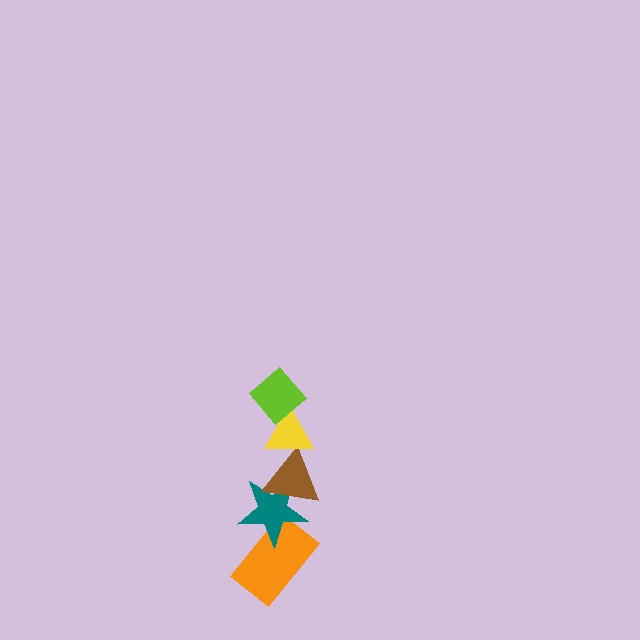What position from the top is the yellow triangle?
The yellow triangle is 2nd from the top.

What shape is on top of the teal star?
The brown triangle is on top of the teal star.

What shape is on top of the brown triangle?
The yellow triangle is on top of the brown triangle.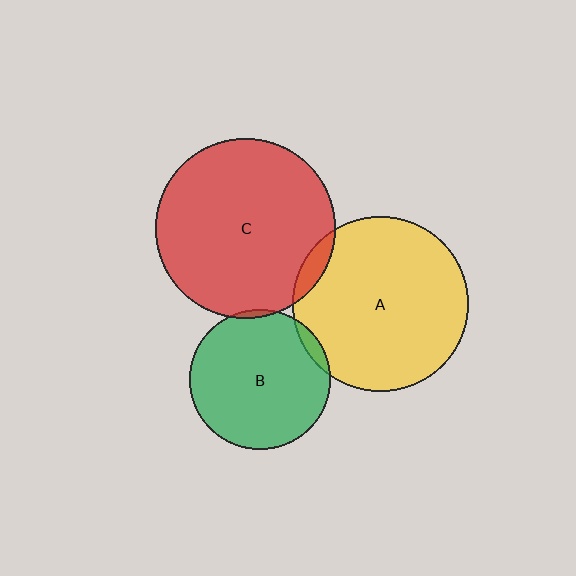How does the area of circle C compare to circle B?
Approximately 1.6 times.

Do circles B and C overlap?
Yes.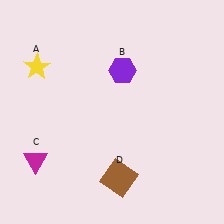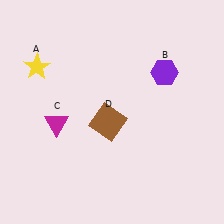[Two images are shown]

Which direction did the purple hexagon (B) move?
The purple hexagon (B) moved right.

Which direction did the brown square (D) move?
The brown square (D) moved up.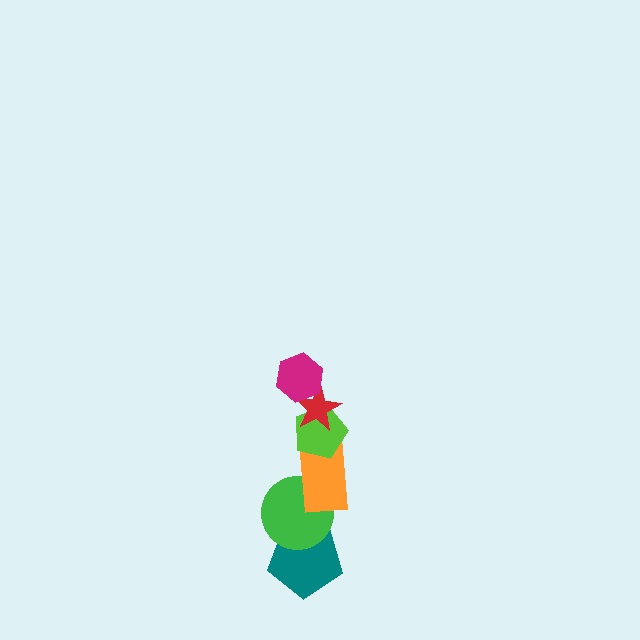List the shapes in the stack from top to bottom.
From top to bottom: the magenta hexagon, the red star, the lime pentagon, the orange rectangle, the green circle, the teal pentagon.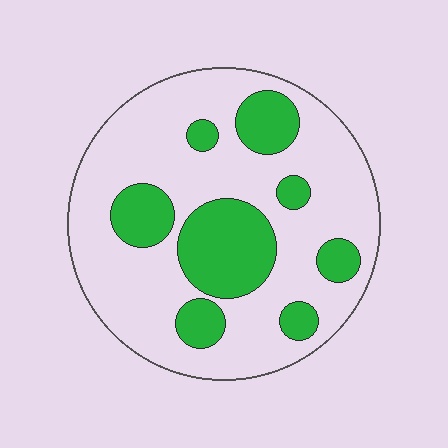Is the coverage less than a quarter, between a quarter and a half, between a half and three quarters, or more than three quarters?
Between a quarter and a half.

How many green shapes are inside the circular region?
8.